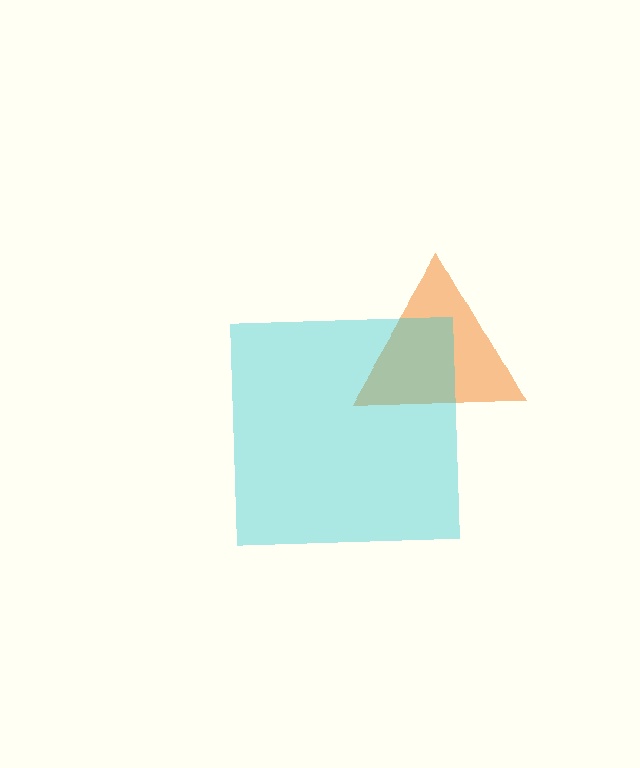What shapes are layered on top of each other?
The layered shapes are: an orange triangle, a cyan square.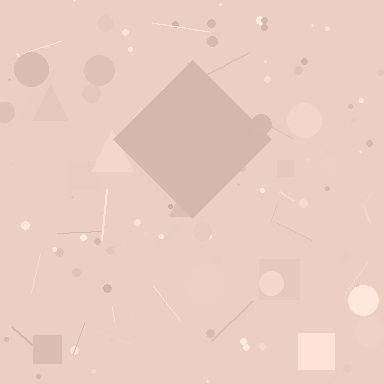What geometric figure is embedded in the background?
A diamond is embedded in the background.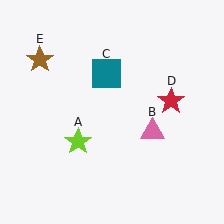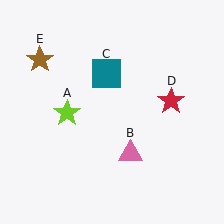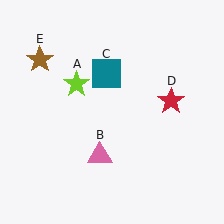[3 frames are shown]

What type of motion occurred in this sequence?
The lime star (object A), pink triangle (object B) rotated clockwise around the center of the scene.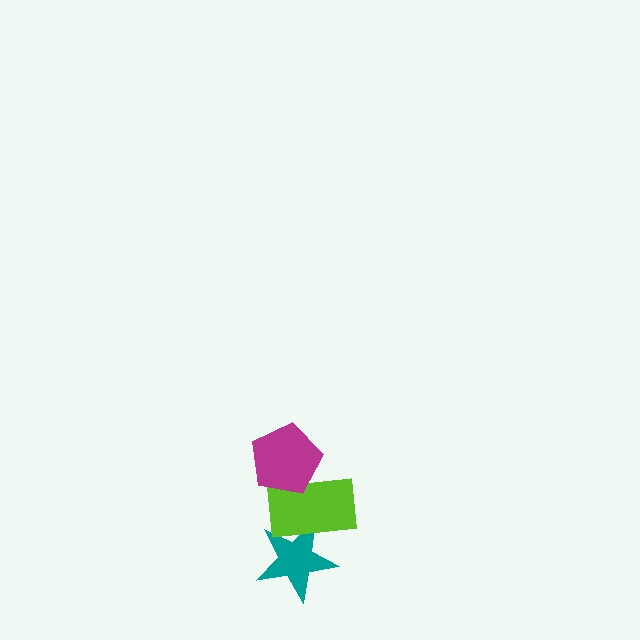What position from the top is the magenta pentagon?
The magenta pentagon is 1st from the top.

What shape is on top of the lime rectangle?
The magenta pentagon is on top of the lime rectangle.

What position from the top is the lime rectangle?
The lime rectangle is 2nd from the top.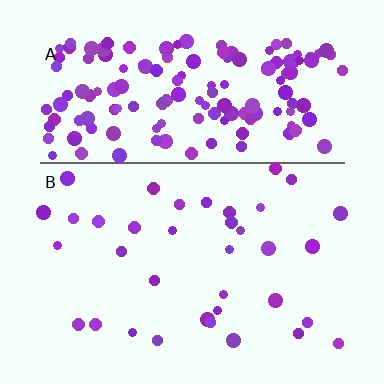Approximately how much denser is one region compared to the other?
Approximately 4.5× — region A over region B.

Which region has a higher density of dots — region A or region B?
A (the top).